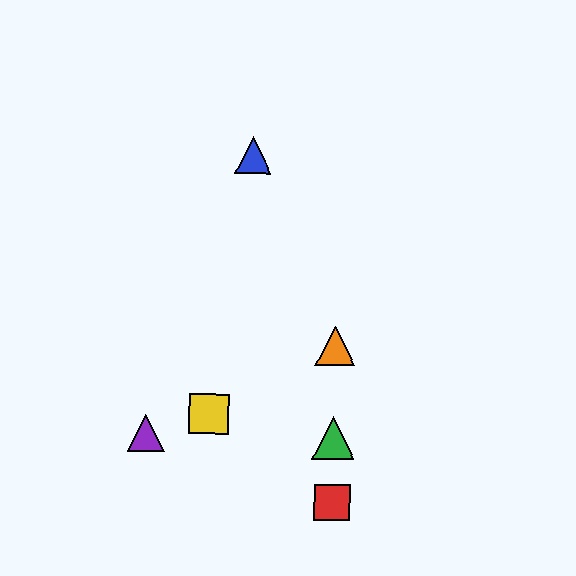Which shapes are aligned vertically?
The red square, the green triangle, the orange triangle are aligned vertically.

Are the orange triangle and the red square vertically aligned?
Yes, both are at x≈335.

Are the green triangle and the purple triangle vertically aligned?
No, the green triangle is at x≈333 and the purple triangle is at x≈146.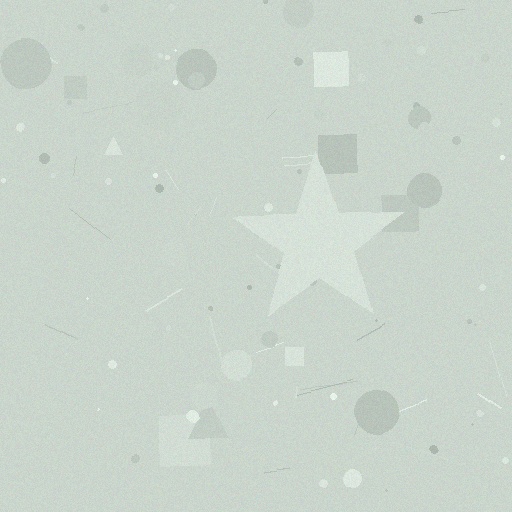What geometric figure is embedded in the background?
A star is embedded in the background.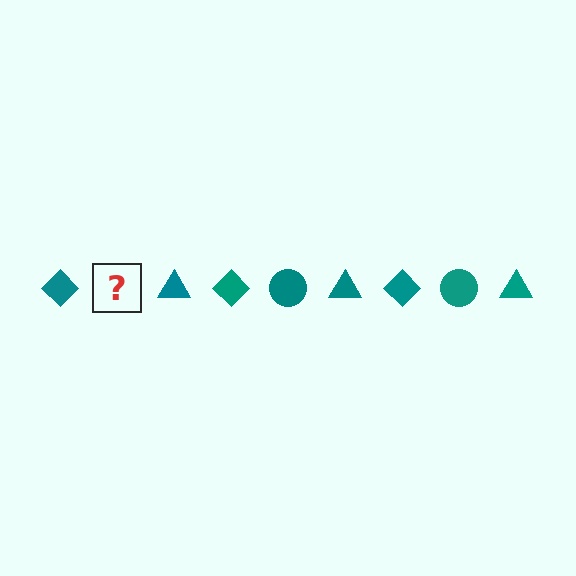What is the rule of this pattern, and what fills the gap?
The rule is that the pattern cycles through diamond, circle, triangle shapes in teal. The gap should be filled with a teal circle.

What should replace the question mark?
The question mark should be replaced with a teal circle.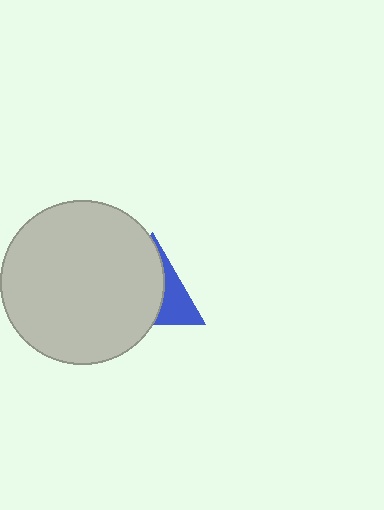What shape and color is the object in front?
The object in front is a light gray circle.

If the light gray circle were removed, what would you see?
You would see the complete blue triangle.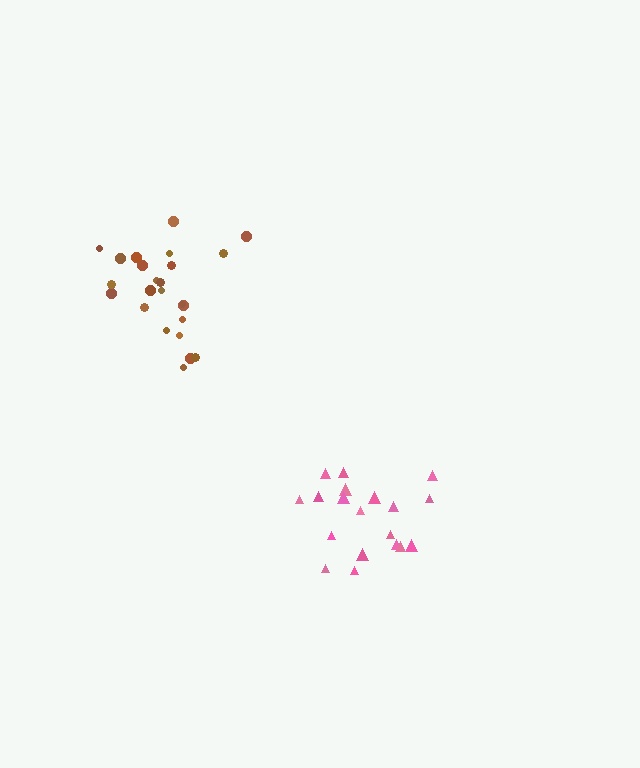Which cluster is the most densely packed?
Pink.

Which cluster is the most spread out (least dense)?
Brown.